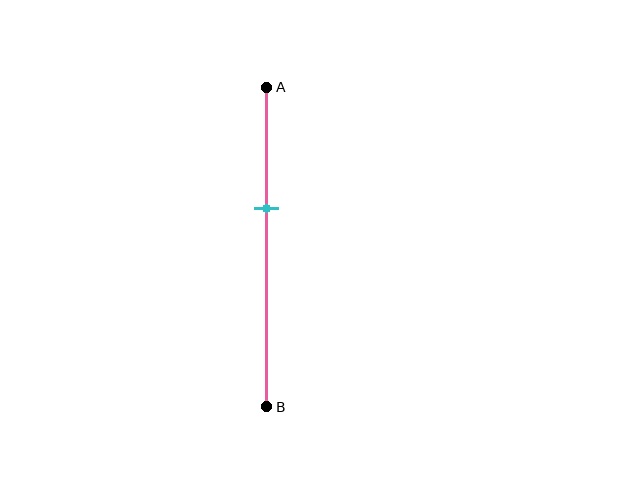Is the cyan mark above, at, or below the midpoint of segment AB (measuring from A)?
The cyan mark is above the midpoint of segment AB.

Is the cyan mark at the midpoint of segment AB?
No, the mark is at about 40% from A, not at the 50% midpoint.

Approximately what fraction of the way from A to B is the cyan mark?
The cyan mark is approximately 40% of the way from A to B.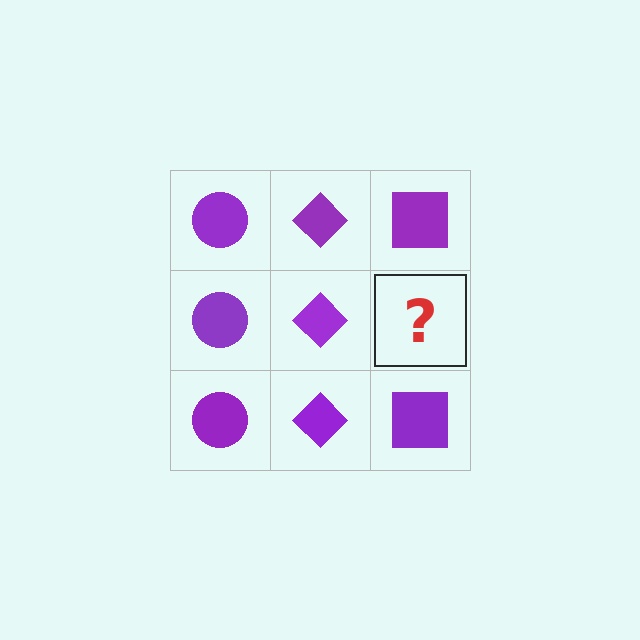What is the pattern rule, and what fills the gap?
The rule is that each column has a consistent shape. The gap should be filled with a purple square.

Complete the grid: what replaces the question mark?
The question mark should be replaced with a purple square.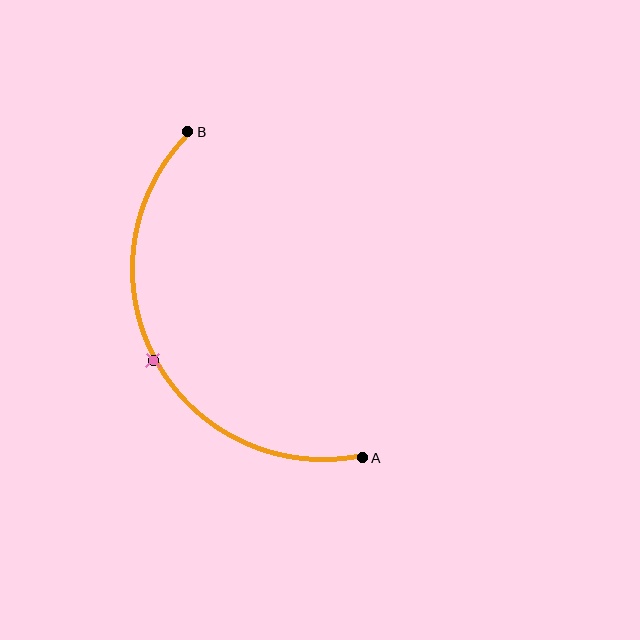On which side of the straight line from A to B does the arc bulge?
The arc bulges to the left of the straight line connecting A and B.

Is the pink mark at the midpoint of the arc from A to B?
Yes. The pink mark lies on the arc at equal arc-length from both A and B — it is the arc midpoint.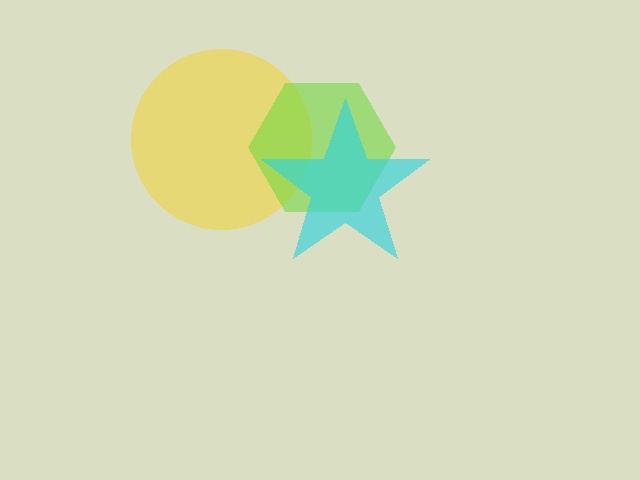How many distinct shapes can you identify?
There are 3 distinct shapes: a yellow circle, a lime hexagon, a cyan star.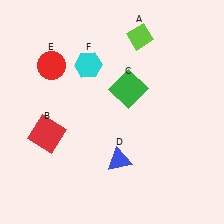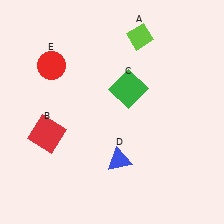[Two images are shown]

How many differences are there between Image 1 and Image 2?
There is 1 difference between the two images.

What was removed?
The cyan hexagon (F) was removed in Image 2.